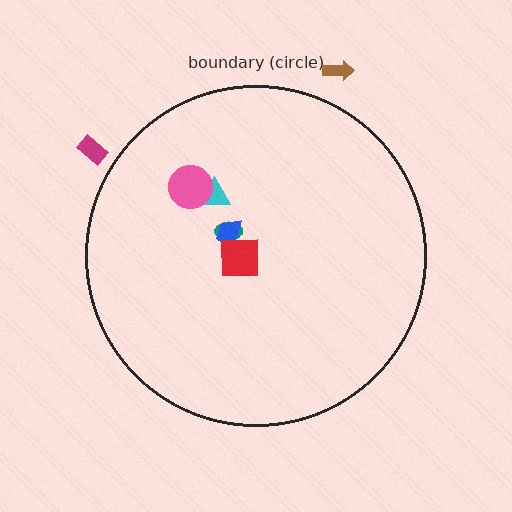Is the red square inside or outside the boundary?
Inside.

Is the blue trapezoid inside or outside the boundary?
Inside.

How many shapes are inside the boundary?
5 inside, 2 outside.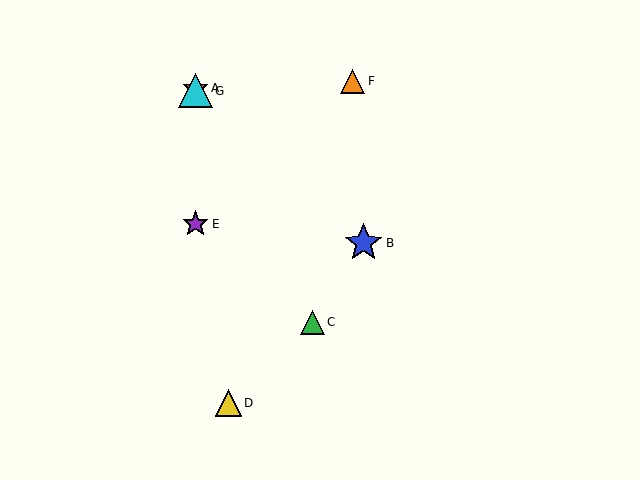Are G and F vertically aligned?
No, G is at x≈195 and F is at x≈352.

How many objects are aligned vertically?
3 objects (A, E, G) are aligned vertically.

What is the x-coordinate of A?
Object A is at x≈195.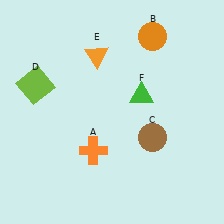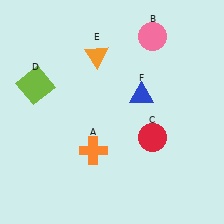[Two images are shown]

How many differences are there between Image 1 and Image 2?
There are 3 differences between the two images.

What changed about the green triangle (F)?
In Image 1, F is green. In Image 2, it changed to blue.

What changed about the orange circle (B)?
In Image 1, B is orange. In Image 2, it changed to pink.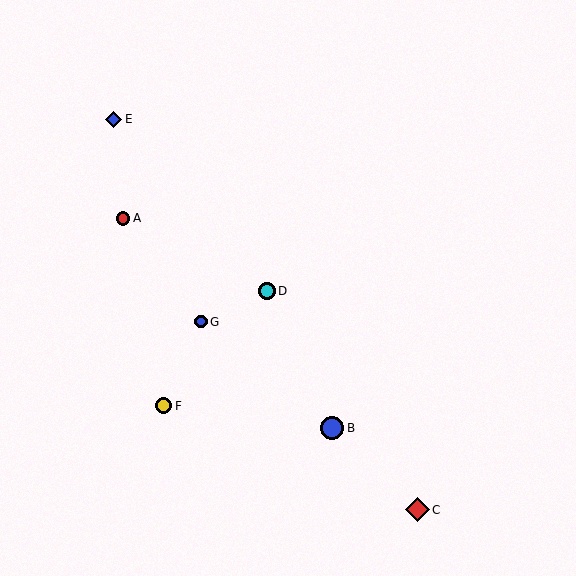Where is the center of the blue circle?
The center of the blue circle is at (332, 428).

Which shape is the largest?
The red diamond (labeled C) is the largest.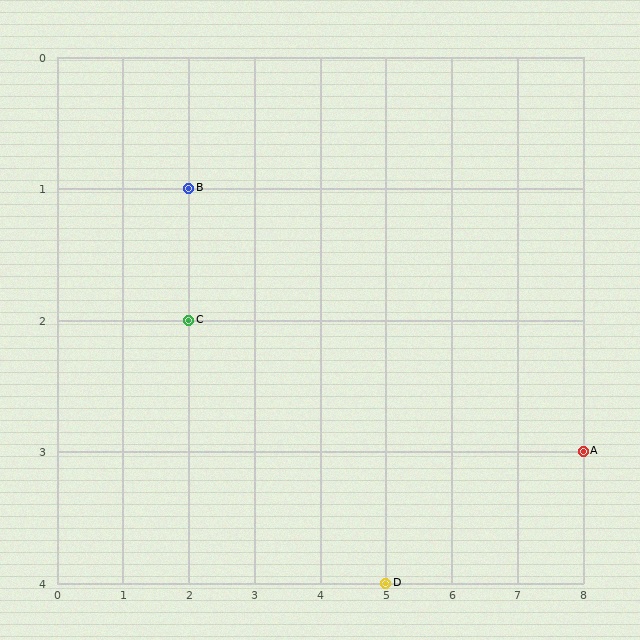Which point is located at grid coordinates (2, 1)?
Point B is at (2, 1).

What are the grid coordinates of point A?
Point A is at grid coordinates (8, 3).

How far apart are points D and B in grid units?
Points D and B are 3 columns and 3 rows apart (about 4.2 grid units diagonally).